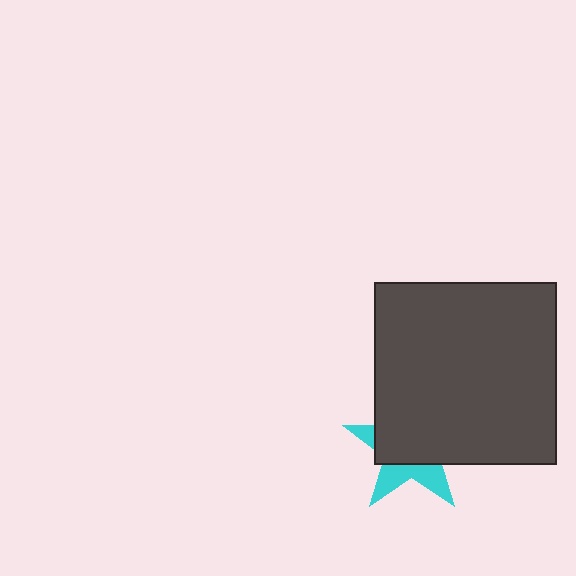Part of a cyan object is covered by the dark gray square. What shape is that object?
It is a star.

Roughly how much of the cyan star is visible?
A small part of it is visible (roughly 35%).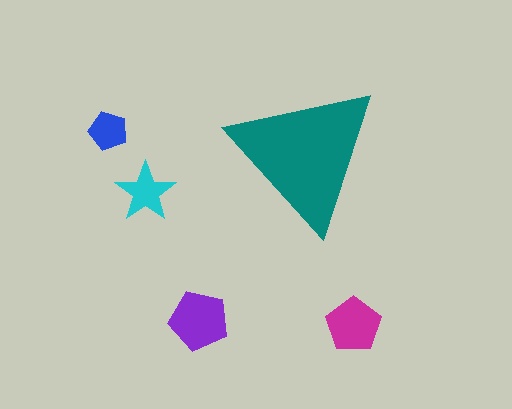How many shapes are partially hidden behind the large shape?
0 shapes are partially hidden.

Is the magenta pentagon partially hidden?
No, the magenta pentagon is fully visible.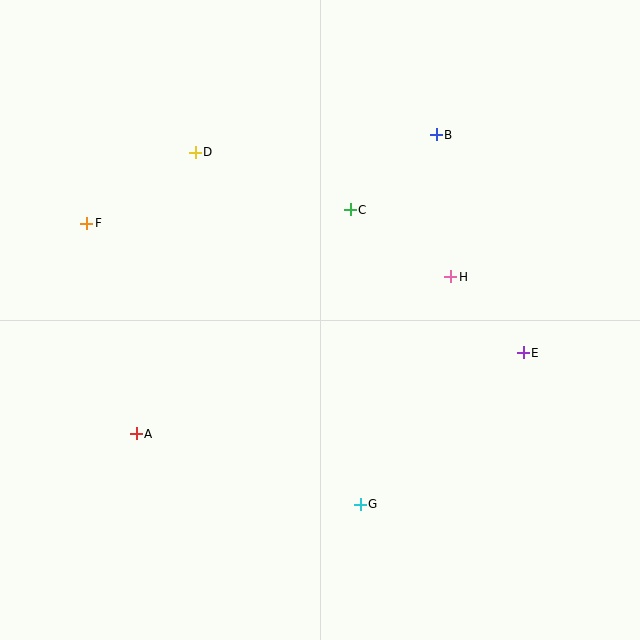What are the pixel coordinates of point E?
Point E is at (523, 353).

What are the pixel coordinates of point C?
Point C is at (350, 210).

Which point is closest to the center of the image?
Point C at (350, 210) is closest to the center.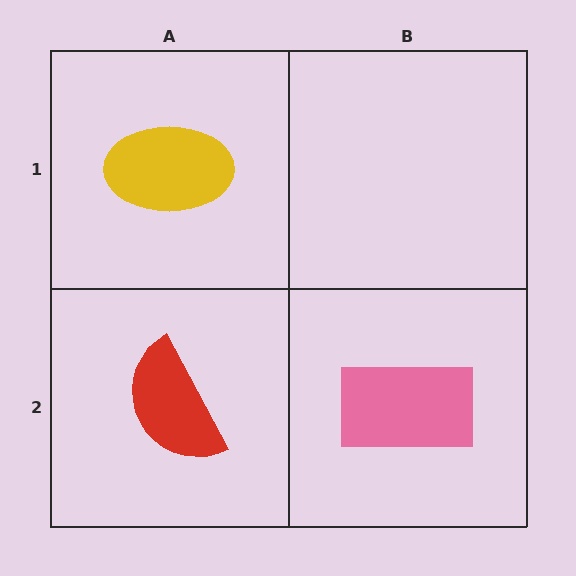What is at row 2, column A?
A red semicircle.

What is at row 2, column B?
A pink rectangle.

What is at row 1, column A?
A yellow ellipse.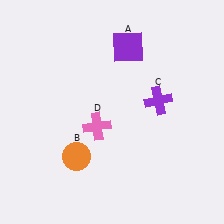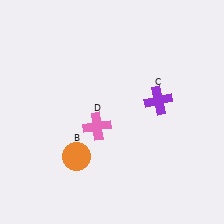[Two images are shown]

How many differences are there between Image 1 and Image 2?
There is 1 difference between the two images.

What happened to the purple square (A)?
The purple square (A) was removed in Image 2. It was in the top-right area of Image 1.